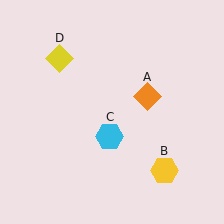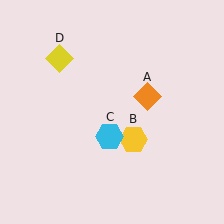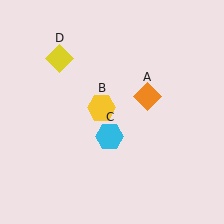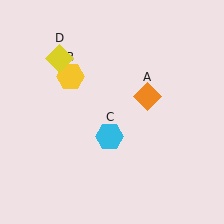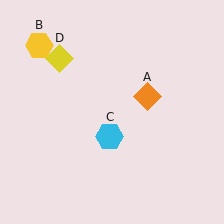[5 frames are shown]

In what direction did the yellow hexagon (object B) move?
The yellow hexagon (object B) moved up and to the left.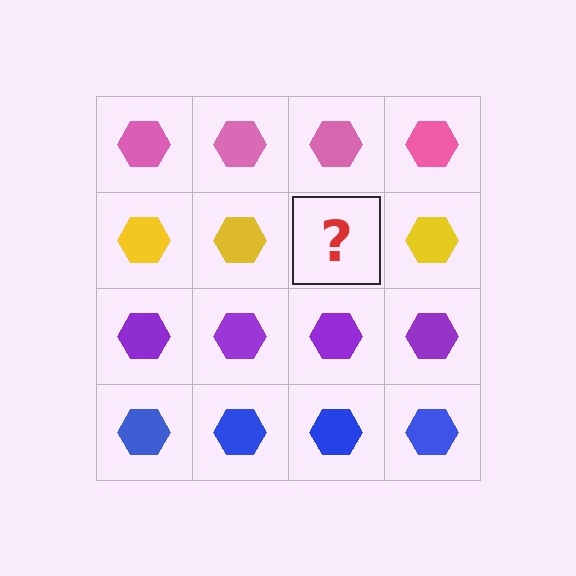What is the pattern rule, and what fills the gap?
The rule is that each row has a consistent color. The gap should be filled with a yellow hexagon.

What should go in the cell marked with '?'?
The missing cell should contain a yellow hexagon.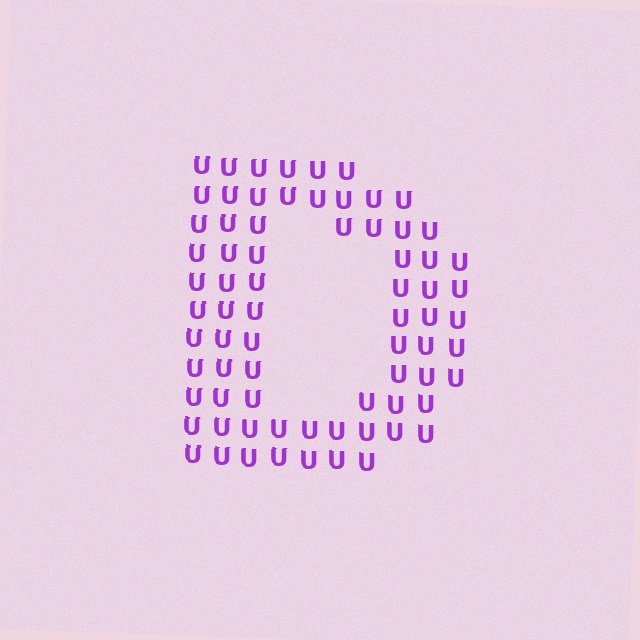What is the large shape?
The large shape is the letter D.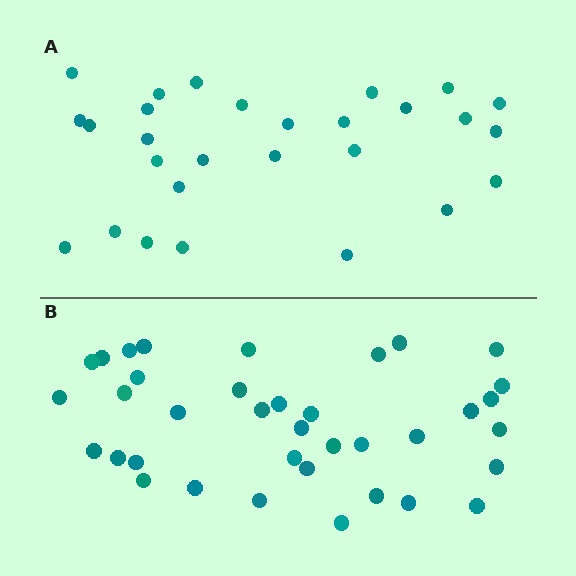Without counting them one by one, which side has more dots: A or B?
Region B (the bottom region) has more dots.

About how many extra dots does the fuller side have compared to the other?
Region B has roughly 8 or so more dots than region A.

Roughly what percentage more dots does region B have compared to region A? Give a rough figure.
About 30% more.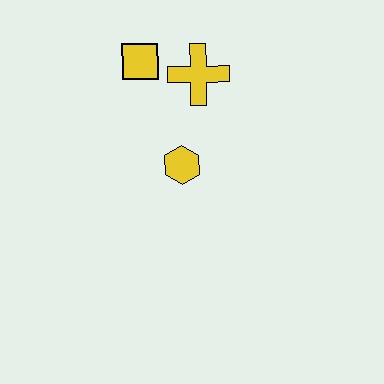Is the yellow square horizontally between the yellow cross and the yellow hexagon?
No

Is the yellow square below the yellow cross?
No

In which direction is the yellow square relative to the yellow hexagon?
The yellow square is above the yellow hexagon.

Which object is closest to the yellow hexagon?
The yellow cross is closest to the yellow hexagon.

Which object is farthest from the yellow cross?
The yellow hexagon is farthest from the yellow cross.